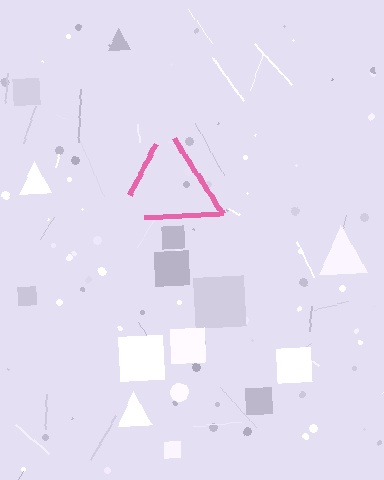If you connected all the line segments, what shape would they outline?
They would outline a triangle.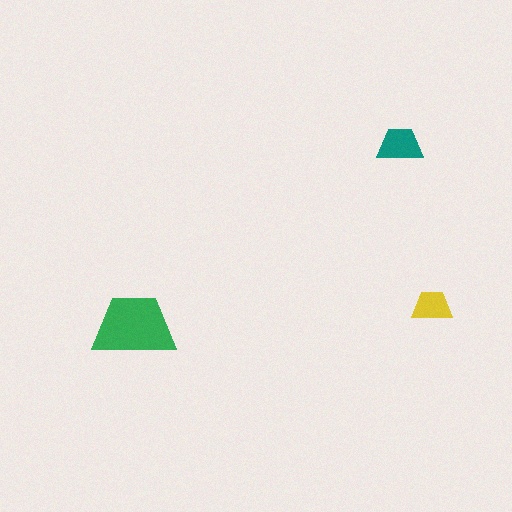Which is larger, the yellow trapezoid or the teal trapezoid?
The teal one.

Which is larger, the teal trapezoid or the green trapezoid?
The green one.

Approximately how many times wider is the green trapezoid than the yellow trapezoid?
About 2 times wider.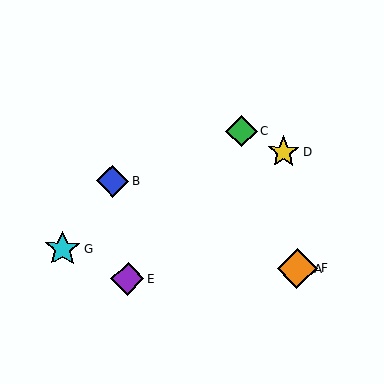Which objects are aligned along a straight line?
Objects A, B, F are aligned along a straight line.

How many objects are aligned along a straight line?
3 objects (A, B, F) are aligned along a straight line.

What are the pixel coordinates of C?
Object C is at (241, 131).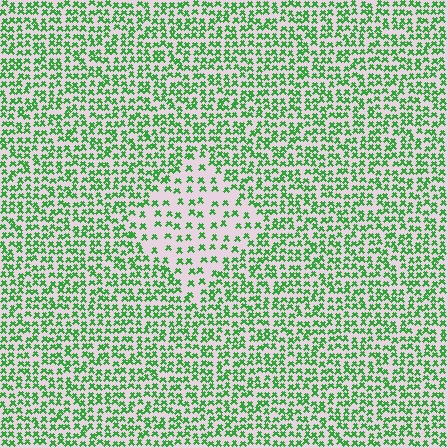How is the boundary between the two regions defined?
The boundary is defined by a change in element density (approximately 2.1x ratio). All elements are the same color, size, and shape.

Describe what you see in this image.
The image contains small green elements arranged at two different densities. A diamond-shaped region is visible where the elements are less densely packed than the surrounding area.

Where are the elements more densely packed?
The elements are more densely packed outside the diamond boundary.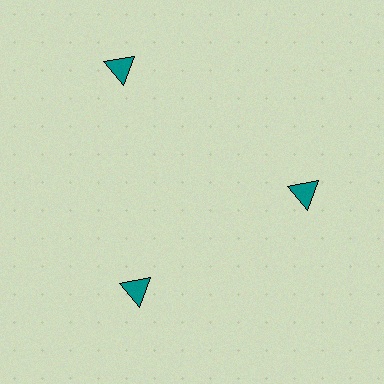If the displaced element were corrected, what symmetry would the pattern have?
It would have 3-fold rotational symmetry — the pattern would map onto itself every 120 degrees.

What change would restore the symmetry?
The symmetry would be restored by moving it inward, back onto the ring so that all 3 triangles sit at equal angles and equal distance from the center.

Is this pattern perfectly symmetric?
No. The 3 teal triangles are arranged in a ring, but one element near the 11 o'clock position is pushed outward from the center, breaking the 3-fold rotational symmetry.